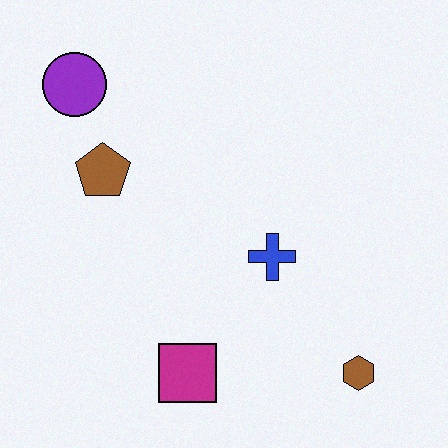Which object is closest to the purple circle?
The brown pentagon is closest to the purple circle.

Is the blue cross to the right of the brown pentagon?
Yes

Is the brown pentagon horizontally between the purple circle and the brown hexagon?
Yes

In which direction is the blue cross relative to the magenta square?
The blue cross is above the magenta square.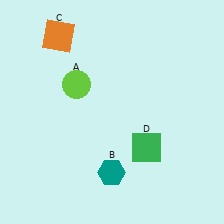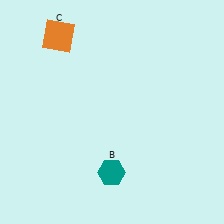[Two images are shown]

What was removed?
The lime circle (A), the green square (D) were removed in Image 2.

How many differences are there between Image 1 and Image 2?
There are 2 differences between the two images.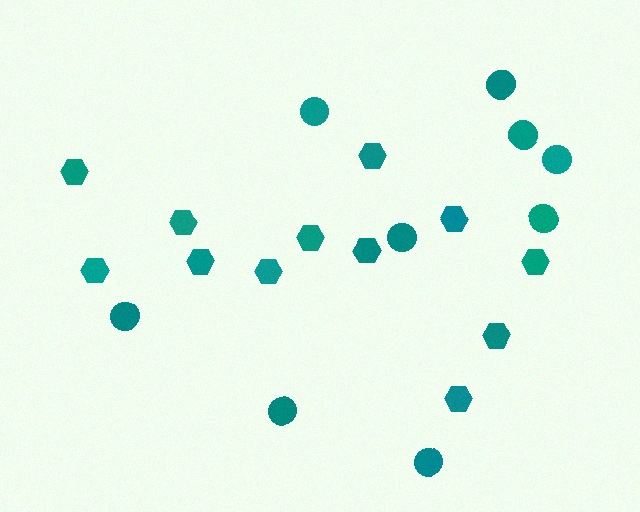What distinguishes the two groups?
There are 2 groups: one group of circles (9) and one group of hexagons (12).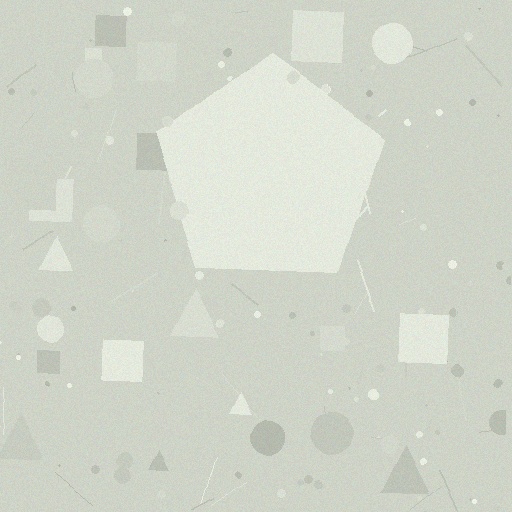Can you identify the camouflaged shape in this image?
The camouflaged shape is a pentagon.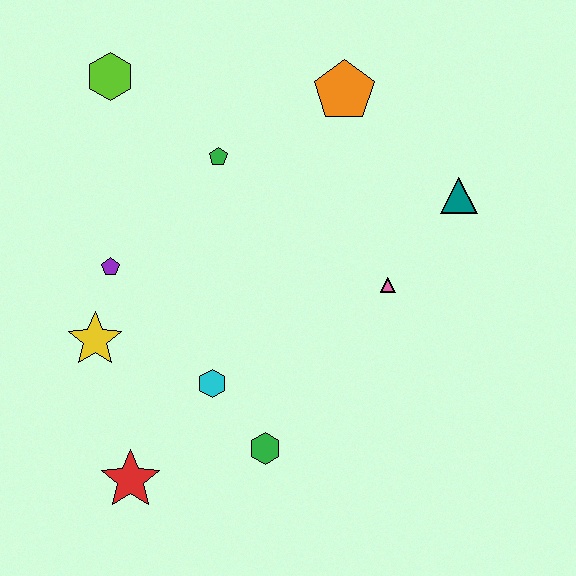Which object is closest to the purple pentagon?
The yellow star is closest to the purple pentagon.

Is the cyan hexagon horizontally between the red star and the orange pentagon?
Yes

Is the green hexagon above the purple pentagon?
No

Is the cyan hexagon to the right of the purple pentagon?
Yes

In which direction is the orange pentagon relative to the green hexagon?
The orange pentagon is above the green hexagon.